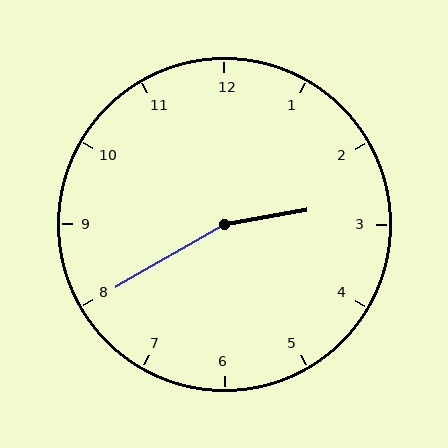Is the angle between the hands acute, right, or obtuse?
It is obtuse.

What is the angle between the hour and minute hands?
Approximately 160 degrees.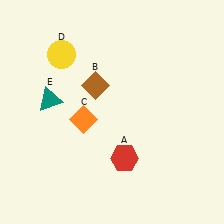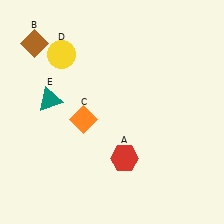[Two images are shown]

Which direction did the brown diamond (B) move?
The brown diamond (B) moved left.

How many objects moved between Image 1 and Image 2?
1 object moved between the two images.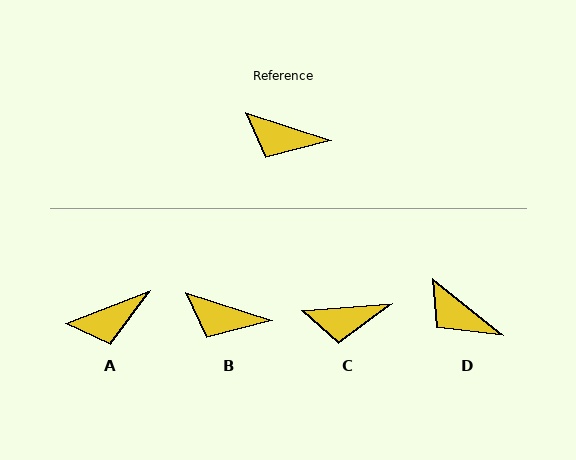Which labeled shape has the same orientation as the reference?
B.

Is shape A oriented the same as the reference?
No, it is off by about 39 degrees.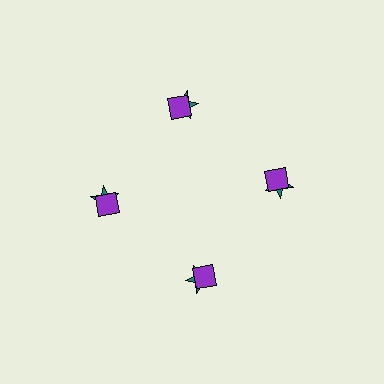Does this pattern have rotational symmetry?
Yes, this pattern has 4-fold rotational symmetry. It looks the same after rotating 90 degrees around the center.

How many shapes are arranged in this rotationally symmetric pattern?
There are 8 shapes, arranged in 4 groups of 2.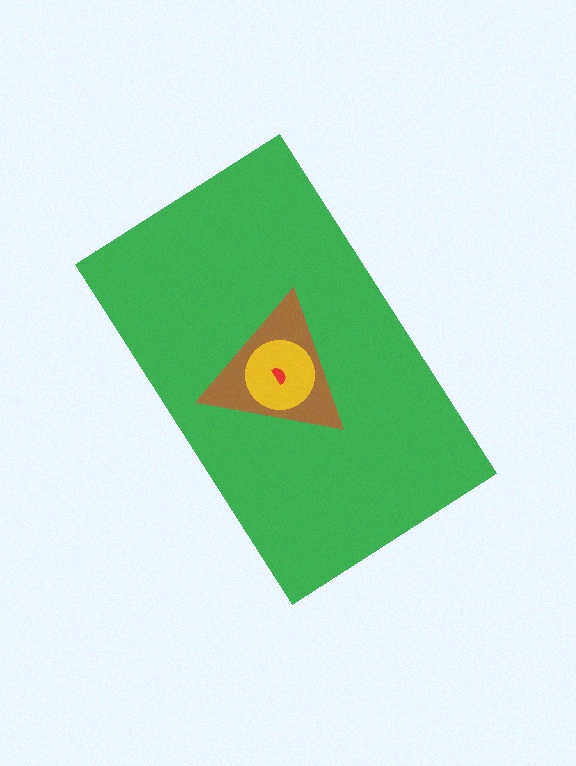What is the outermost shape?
The green rectangle.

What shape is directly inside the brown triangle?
The yellow circle.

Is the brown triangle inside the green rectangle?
Yes.